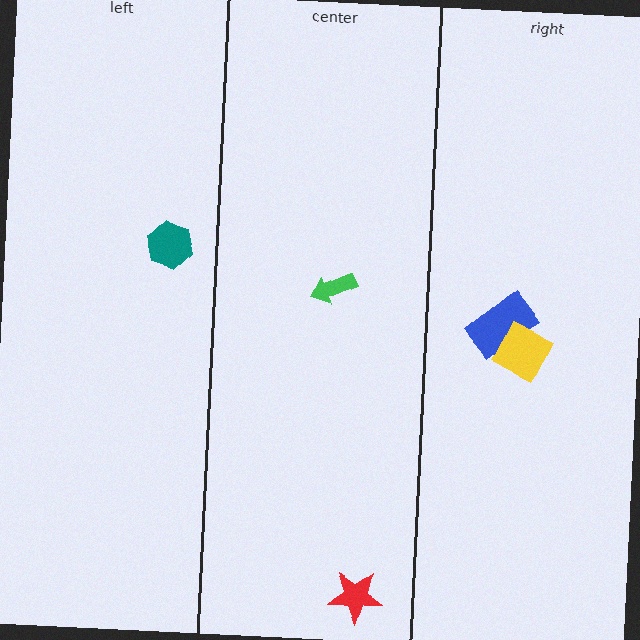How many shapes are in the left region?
1.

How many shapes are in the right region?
2.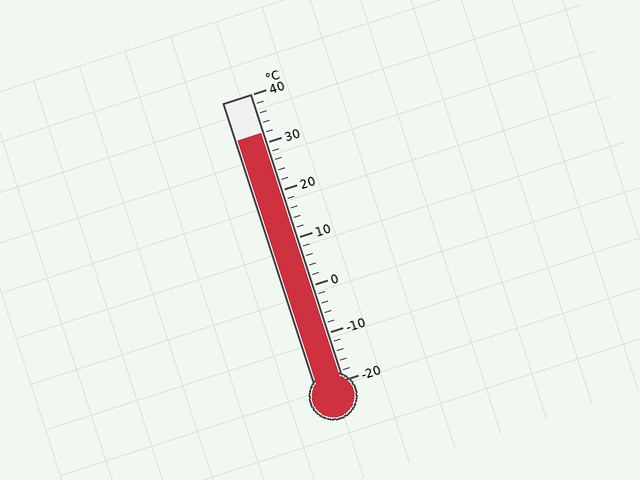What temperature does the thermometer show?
The thermometer shows approximately 32°C.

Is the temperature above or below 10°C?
The temperature is above 10°C.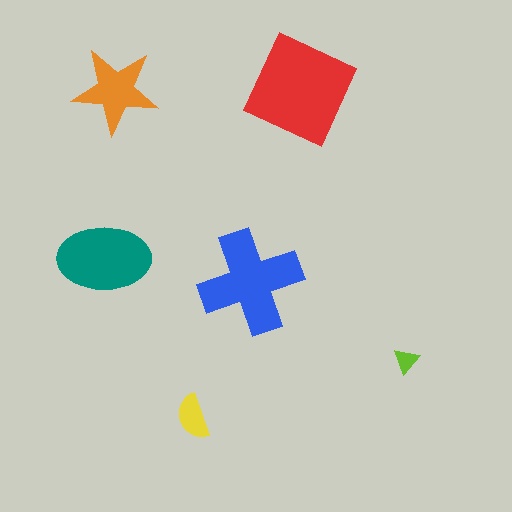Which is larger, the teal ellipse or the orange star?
The teal ellipse.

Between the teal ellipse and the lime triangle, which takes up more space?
The teal ellipse.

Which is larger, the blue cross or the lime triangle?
The blue cross.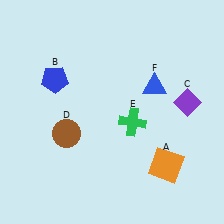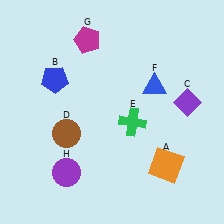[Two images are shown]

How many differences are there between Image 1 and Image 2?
There are 2 differences between the two images.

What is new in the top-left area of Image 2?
A magenta pentagon (G) was added in the top-left area of Image 2.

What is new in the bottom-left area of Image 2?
A purple circle (H) was added in the bottom-left area of Image 2.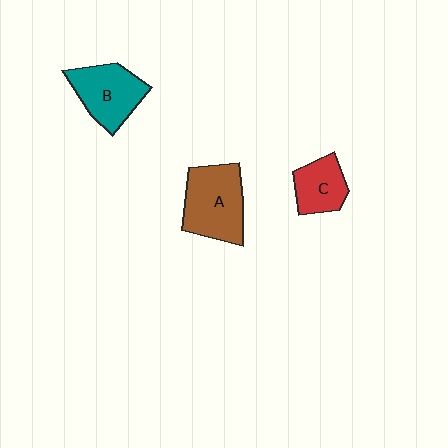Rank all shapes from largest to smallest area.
From largest to smallest: A (brown), B (teal), C (red).